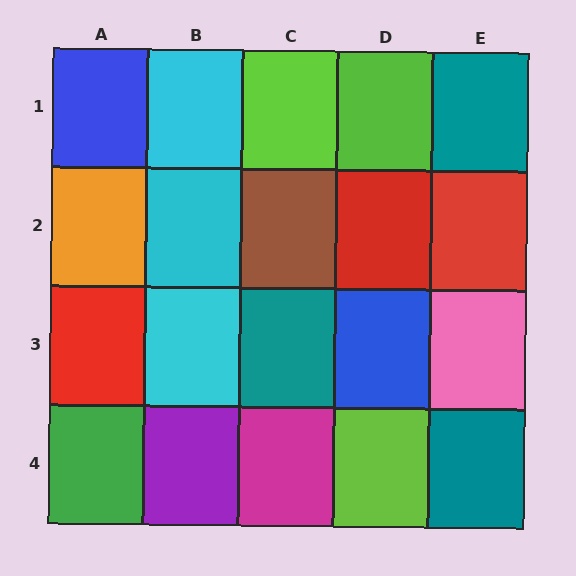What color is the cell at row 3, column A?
Red.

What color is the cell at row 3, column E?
Pink.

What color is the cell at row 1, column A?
Blue.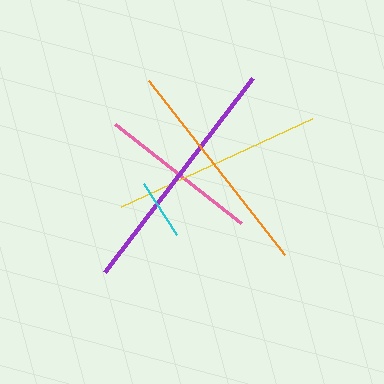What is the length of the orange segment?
The orange segment is approximately 221 pixels long.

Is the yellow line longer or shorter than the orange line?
The orange line is longer than the yellow line.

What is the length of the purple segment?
The purple segment is approximately 243 pixels long.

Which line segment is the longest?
The purple line is the longest at approximately 243 pixels.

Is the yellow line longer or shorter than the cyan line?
The yellow line is longer than the cyan line.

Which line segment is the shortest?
The cyan line is the shortest at approximately 61 pixels.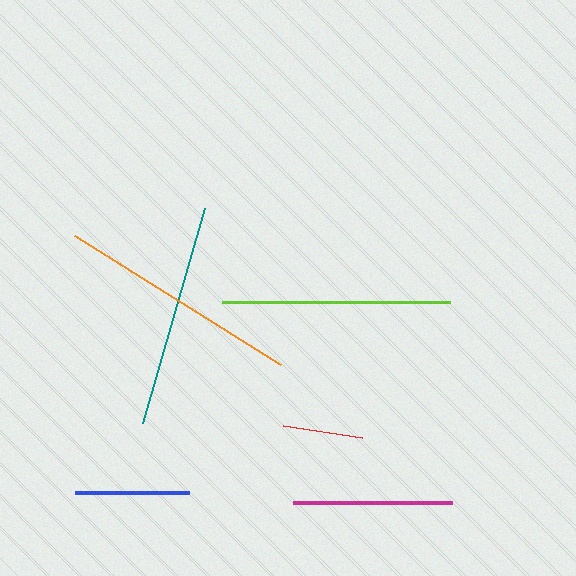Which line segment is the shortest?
The red line is the shortest at approximately 80 pixels.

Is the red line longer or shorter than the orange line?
The orange line is longer than the red line.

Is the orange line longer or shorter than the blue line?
The orange line is longer than the blue line.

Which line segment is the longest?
The orange line is the longest at approximately 243 pixels.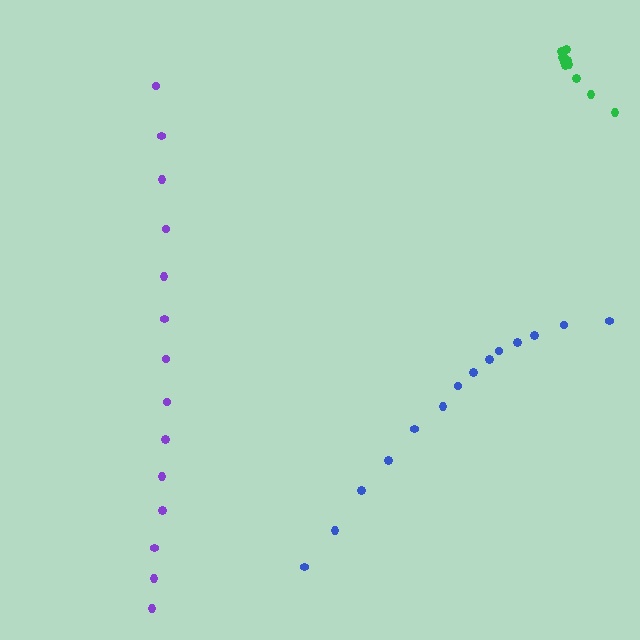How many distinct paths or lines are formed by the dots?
There are 3 distinct paths.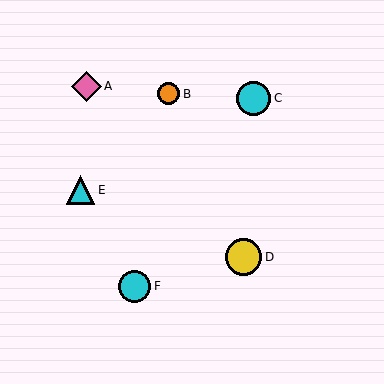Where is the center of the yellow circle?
The center of the yellow circle is at (243, 257).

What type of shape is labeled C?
Shape C is a cyan circle.